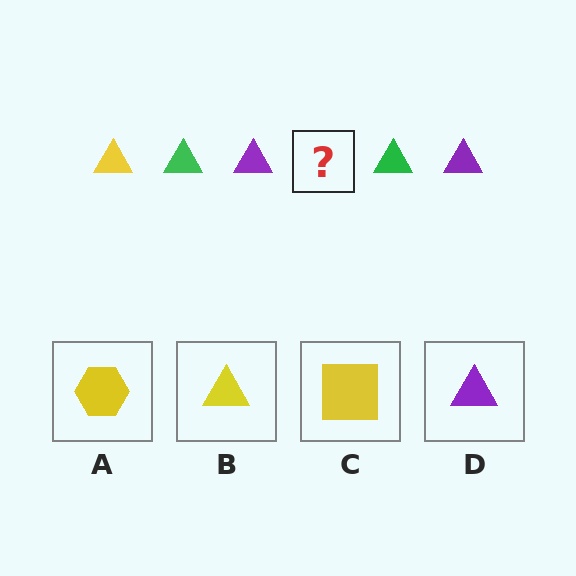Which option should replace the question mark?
Option B.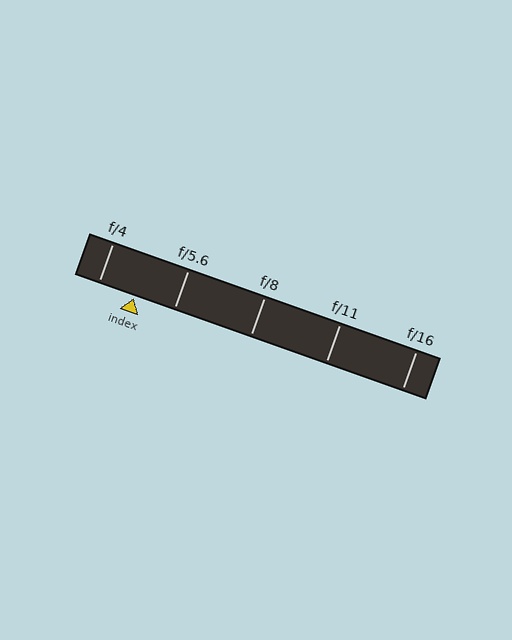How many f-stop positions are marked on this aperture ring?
There are 5 f-stop positions marked.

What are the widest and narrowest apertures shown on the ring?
The widest aperture shown is f/4 and the narrowest is f/16.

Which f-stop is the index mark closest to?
The index mark is closest to f/4.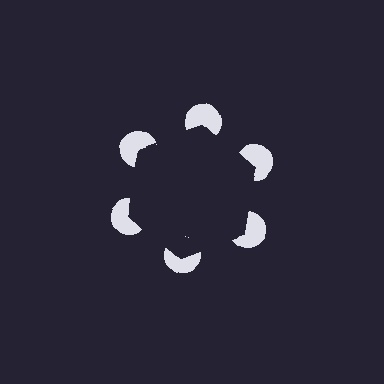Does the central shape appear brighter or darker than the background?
It typically appears slightly darker than the background, even though no actual brightness change is drawn.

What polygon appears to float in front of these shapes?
An illusory hexagon — its edges are inferred from the aligned wedge cuts in the pac-man discs, not physically drawn.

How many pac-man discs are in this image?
There are 6 — one at each vertex of the illusory hexagon.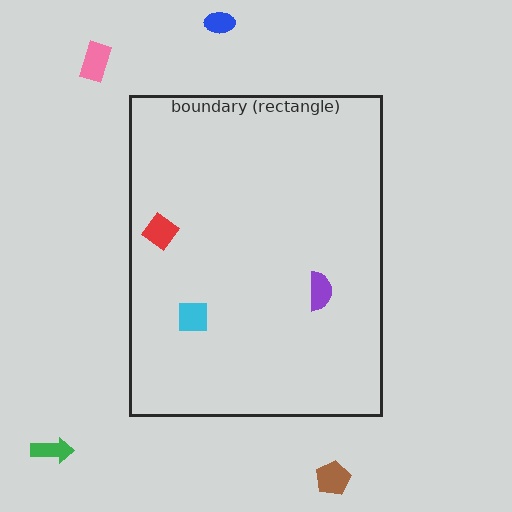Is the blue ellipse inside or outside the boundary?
Outside.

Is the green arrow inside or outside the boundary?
Outside.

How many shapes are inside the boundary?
3 inside, 4 outside.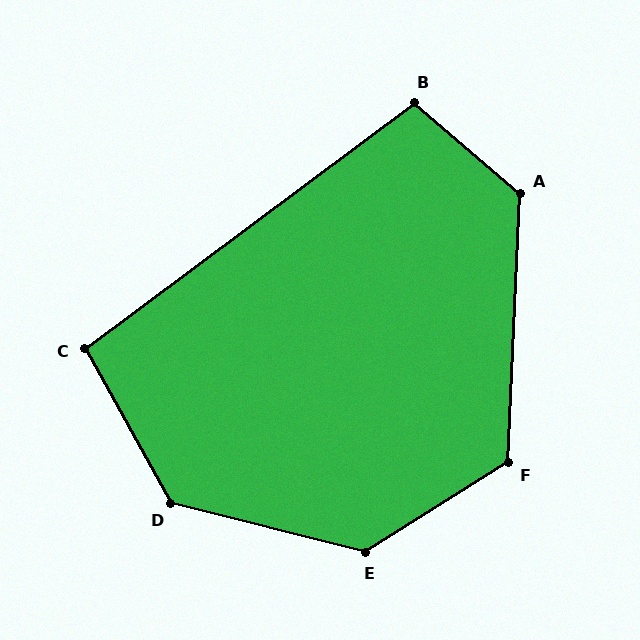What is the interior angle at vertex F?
Approximately 124 degrees (obtuse).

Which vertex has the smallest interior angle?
C, at approximately 98 degrees.